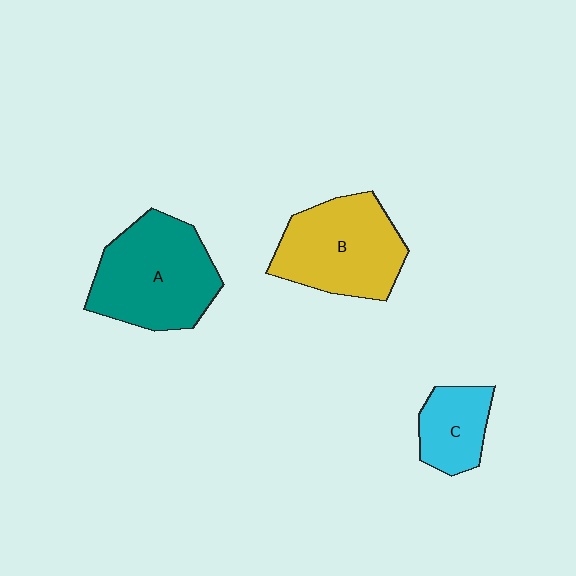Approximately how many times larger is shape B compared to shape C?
Approximately 1.9 times.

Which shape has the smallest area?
Shape C (cyan).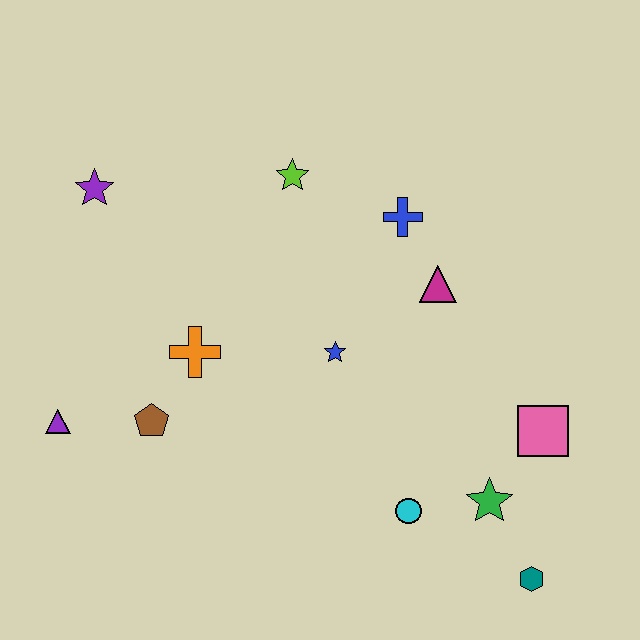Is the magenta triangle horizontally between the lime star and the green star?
Yes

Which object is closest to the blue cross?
The magenta triangle is closest to the blue cross.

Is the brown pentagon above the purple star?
No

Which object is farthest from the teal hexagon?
The purple star is farthest from the teal hexagon.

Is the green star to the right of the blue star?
Yes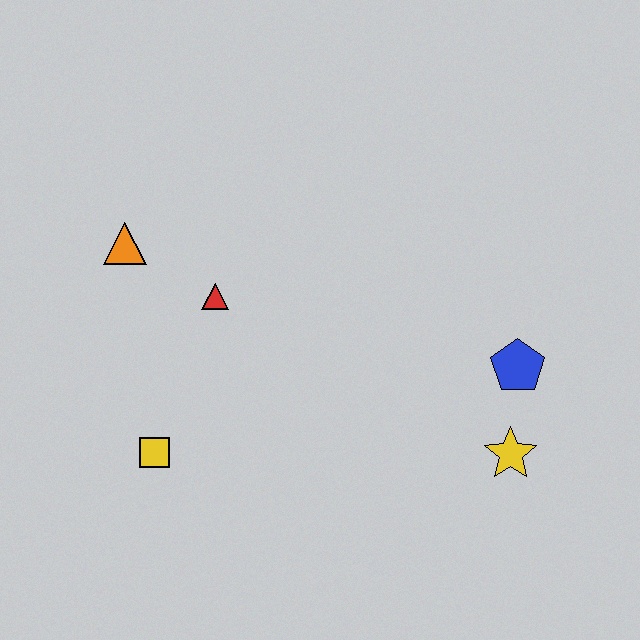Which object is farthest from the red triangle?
The yellow star is farthest from the red triangle.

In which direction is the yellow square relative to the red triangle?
The yellow square is below the red triangle.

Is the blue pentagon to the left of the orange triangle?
No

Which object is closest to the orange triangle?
The red triangle is closest to the orange triangle.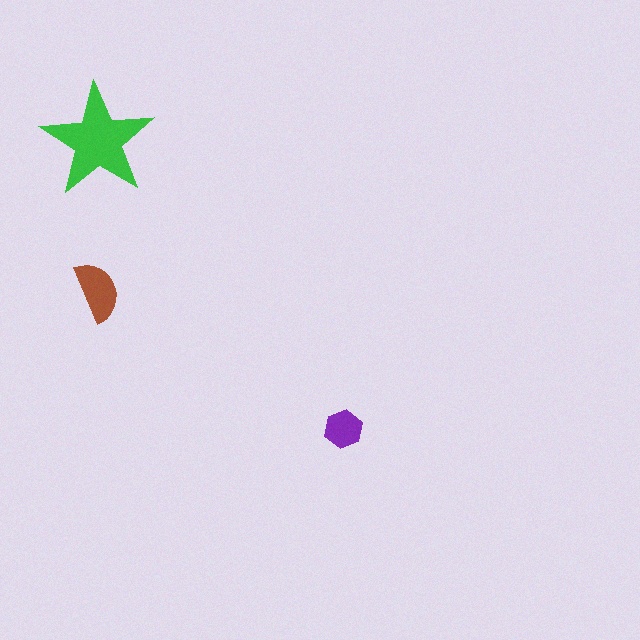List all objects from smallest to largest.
The purple hexagon, the brown semicircle, the green star.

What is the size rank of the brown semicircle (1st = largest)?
2nd.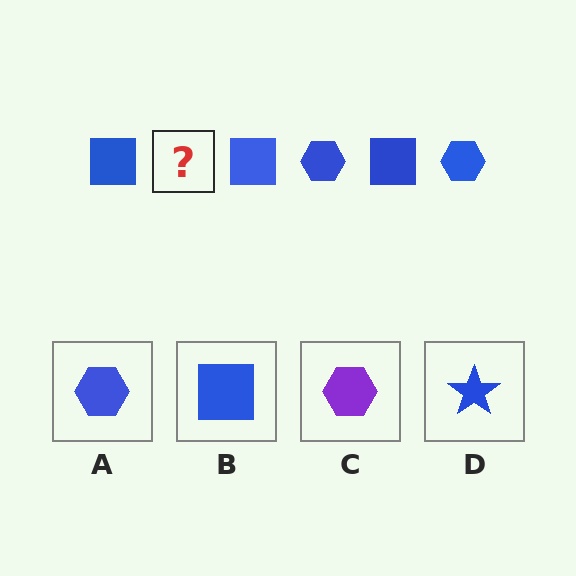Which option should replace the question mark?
Option A.